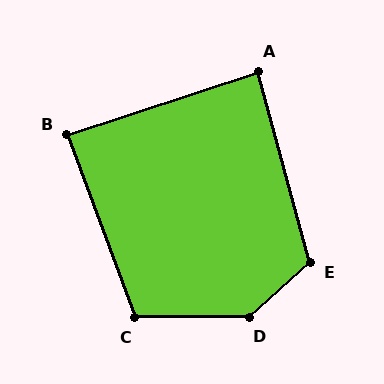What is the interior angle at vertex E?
Approximately 117 degrees (obtuse).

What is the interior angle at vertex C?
Approximately 110 degrees (obtuse).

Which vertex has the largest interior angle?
D, at approximately 138 degrees.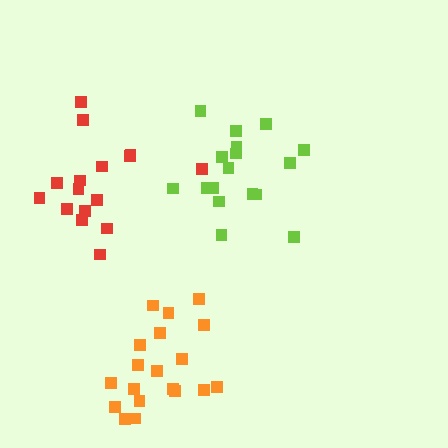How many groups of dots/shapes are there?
There are 3 groups.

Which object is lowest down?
The orange cluster is bottommost.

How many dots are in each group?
Group 1: 17 dots, Group 2: 19 dots, Group 3: 16 dots (52 total).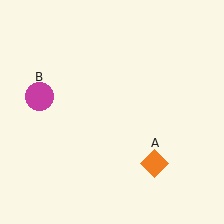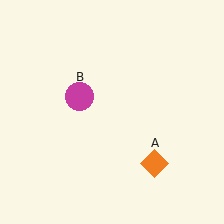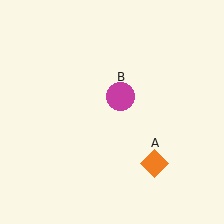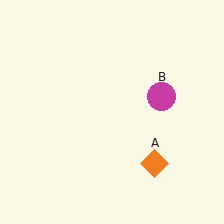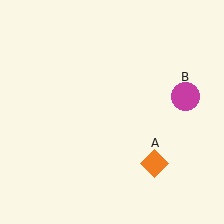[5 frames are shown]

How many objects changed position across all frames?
1 object changed position: magenta circle (object B).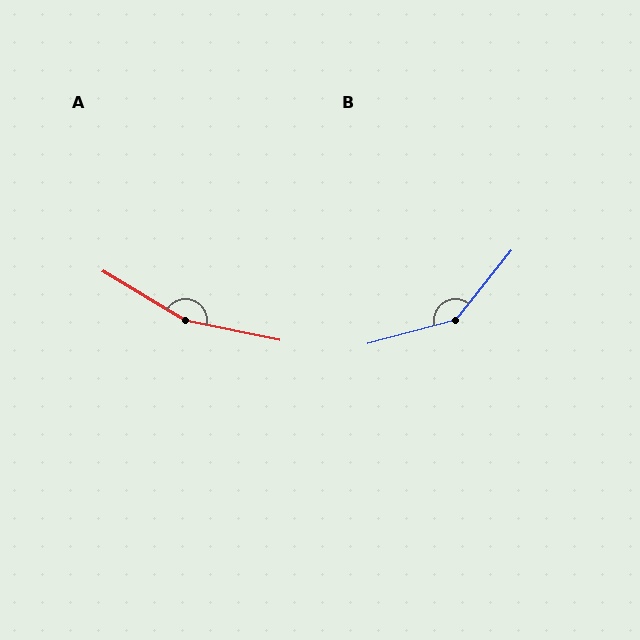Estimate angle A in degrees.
Approximately 160 degrees.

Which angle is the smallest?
B, at approximately 143 degrees.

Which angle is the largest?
A, at approximately 160 degrees.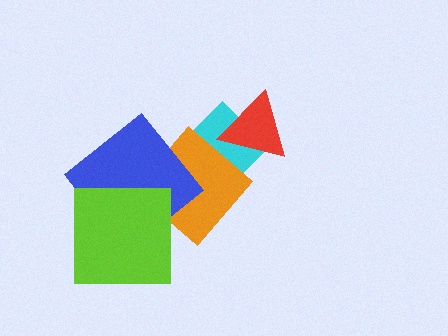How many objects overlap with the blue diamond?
2 objects overlap with the blue diamond.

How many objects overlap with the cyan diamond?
2 objects overlap with the cyan diamond.